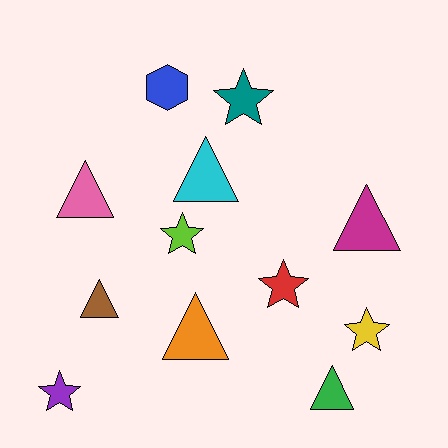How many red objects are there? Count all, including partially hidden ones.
There is 1 red object.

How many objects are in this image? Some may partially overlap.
There are 12 objects.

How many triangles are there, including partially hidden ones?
There are 6 triangles.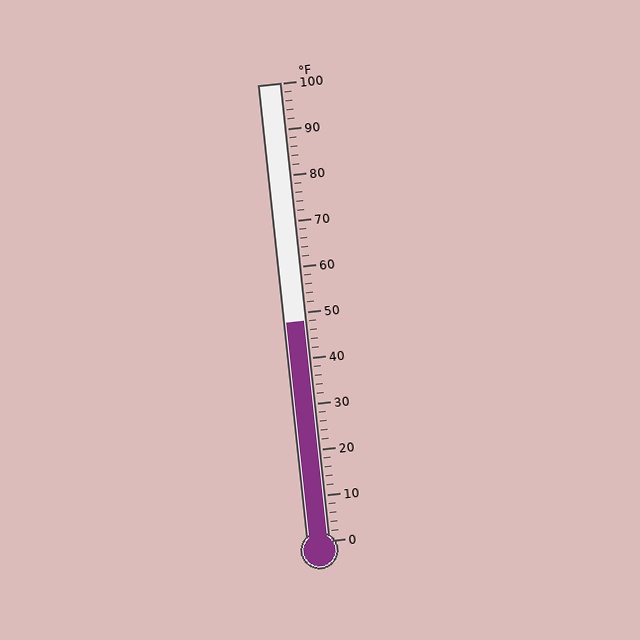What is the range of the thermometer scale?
The thermometer scale ranges from 0°F to 100°F.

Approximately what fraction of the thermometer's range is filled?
The thermometer is filled to approximately 50% of its range.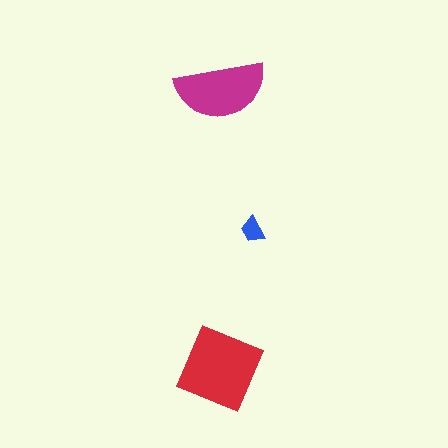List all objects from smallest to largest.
The blue trapezoid, the magenta semicircle, the red diamond.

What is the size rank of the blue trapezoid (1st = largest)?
3rd.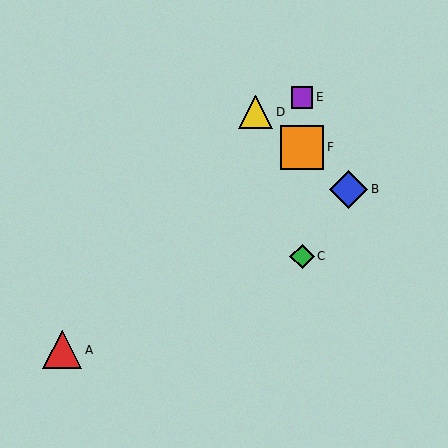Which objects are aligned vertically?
Objects C, E, F are aligned vertically.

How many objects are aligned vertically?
3 objects (C, E, F) are aligned vertically.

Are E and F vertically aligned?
Yes, both are at x≈302.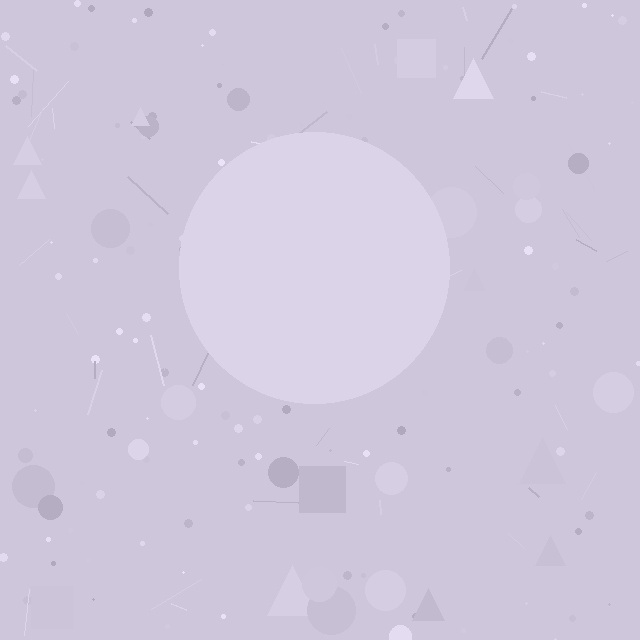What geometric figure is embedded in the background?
A circle is embedded in the background.